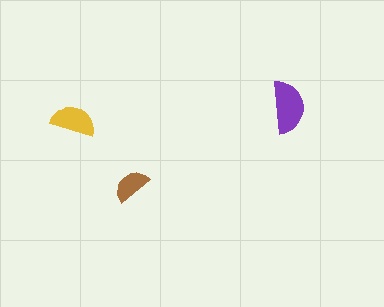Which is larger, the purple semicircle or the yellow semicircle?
The purple one.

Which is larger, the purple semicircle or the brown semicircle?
The purple one.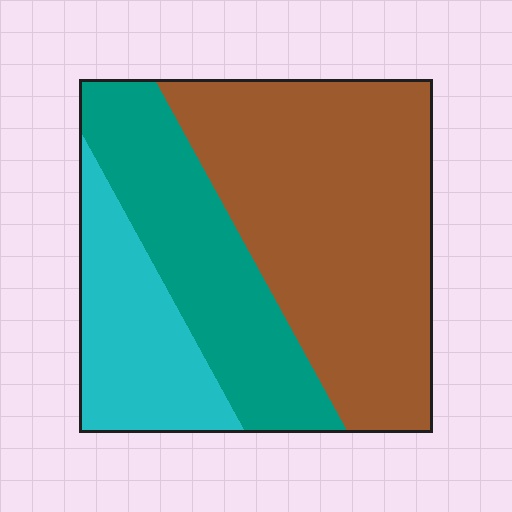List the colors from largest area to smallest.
From largest to smallest: brown, teal, cyan.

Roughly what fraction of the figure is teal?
Teal covers roughly 30% of the figure.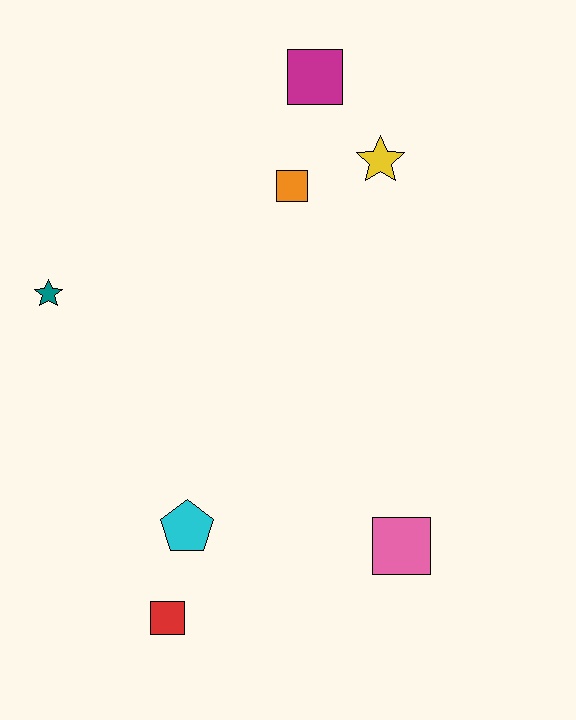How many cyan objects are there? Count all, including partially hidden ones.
There is 1 cyan object.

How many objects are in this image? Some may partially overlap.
There are 7 objects.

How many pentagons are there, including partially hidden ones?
There is 1 pentagon.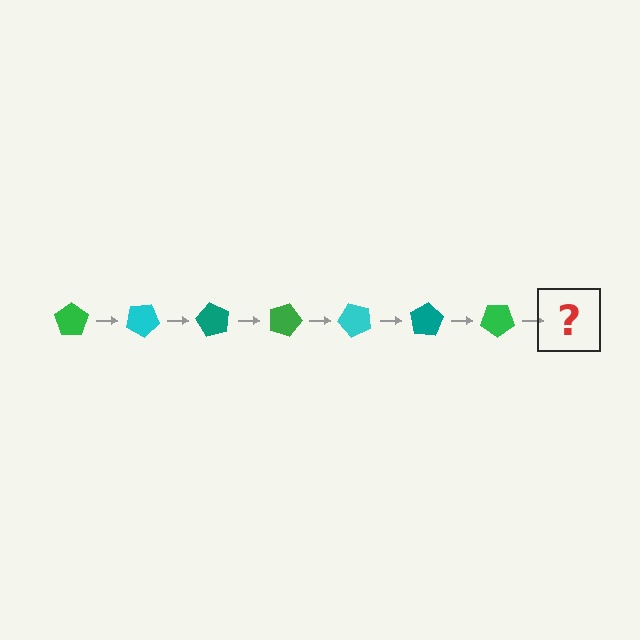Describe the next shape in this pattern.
It should be a cyan pentagon, rotated 210 degrees from the start.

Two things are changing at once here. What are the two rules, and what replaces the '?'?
The two rules are that it rotates 30 degrees each step and the color cycles through green, cyan, and teal. The '?' should be a cyan pentagon, rotated 210 degrees from the start.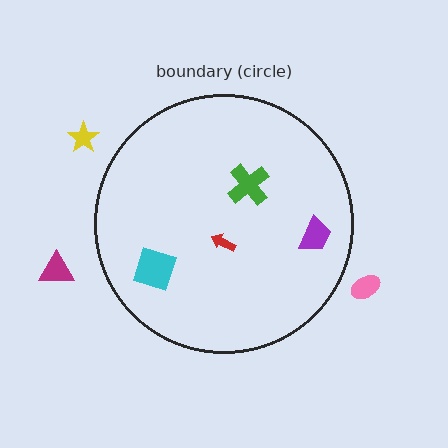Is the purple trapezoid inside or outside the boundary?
Inside.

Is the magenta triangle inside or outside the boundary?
Outside.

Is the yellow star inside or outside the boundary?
Outside.